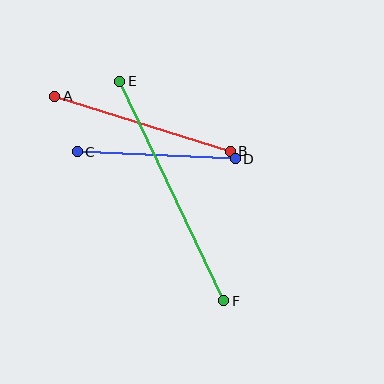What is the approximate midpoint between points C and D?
The midpoint is at approximately (156, 155) pixels.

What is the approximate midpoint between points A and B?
The midpoint is at approximately (142, 124) pixels.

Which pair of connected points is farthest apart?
Points E and F are farthest apart.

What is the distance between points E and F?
The distance is approximately 243 pixels.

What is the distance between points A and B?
The distance is approximately 184 pixels.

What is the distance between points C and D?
The distance is approximately 158 pixels.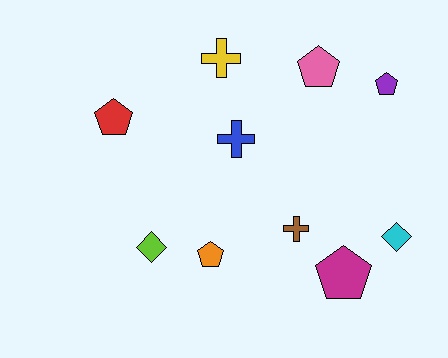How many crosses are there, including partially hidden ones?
There are 3 crosses.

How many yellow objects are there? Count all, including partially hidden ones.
There is 1 yellow object.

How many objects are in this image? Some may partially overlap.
There are 10 objects.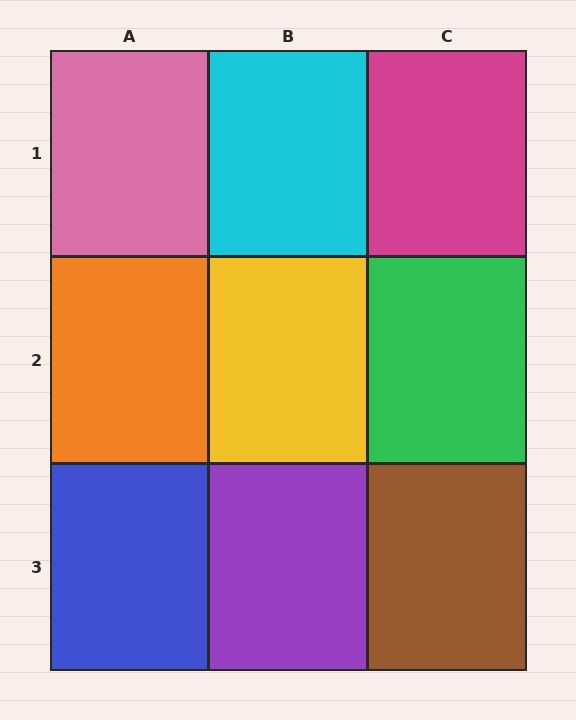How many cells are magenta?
1 cell is magenta.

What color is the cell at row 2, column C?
Green.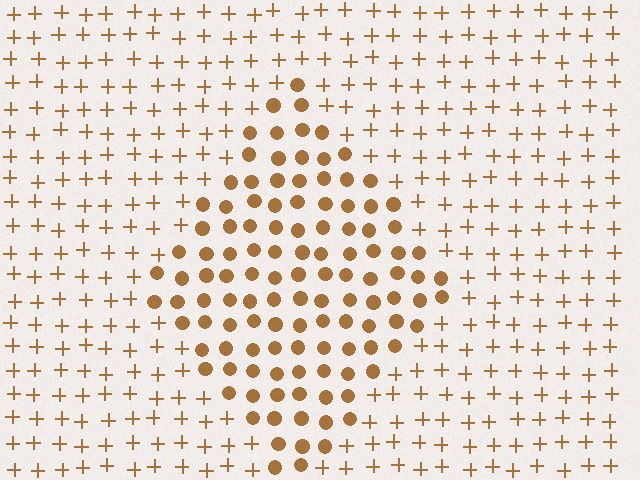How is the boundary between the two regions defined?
The boundary is defined by a change in element shape: circles inside vs. plus signs outside. All elements share the same color and spacing.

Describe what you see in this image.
The image is filled with small brown elements arranged in a uniform grid. A diamond-shaped region contains circles, while the surrounding area contains plus signs. The boundary is defined purely by the change in element shape.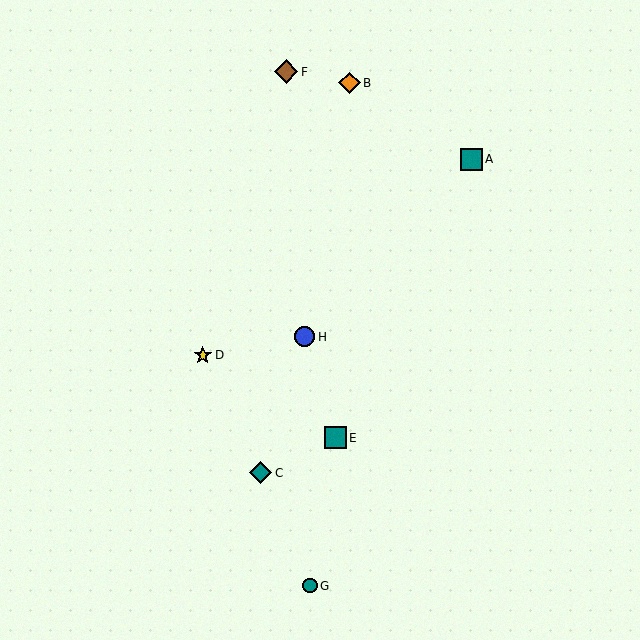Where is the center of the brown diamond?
The center of the brown diamond is at (286, 72).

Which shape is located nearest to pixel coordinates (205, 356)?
The yellow star (labeled D) at (203, 355) is nearest to that location.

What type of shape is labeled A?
Shape A is a teal square.